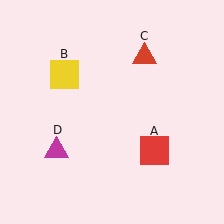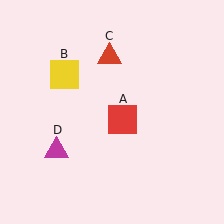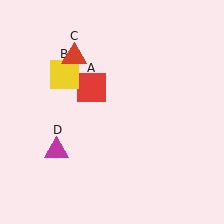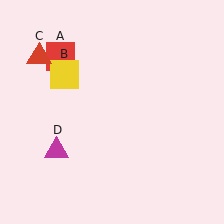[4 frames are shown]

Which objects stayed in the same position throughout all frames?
Yellow square (object B) and magenta triangle (object D) remained stationary.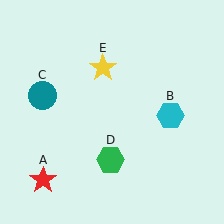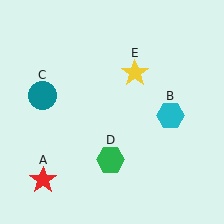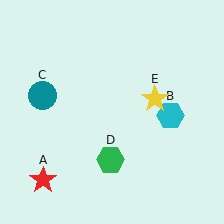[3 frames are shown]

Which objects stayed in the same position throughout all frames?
Red star (object A) and cyan hexagon (object B) and teal circle (object C) and green hexagon (object D) remained stationary.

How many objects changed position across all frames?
1 object changed position: yellow star (object E).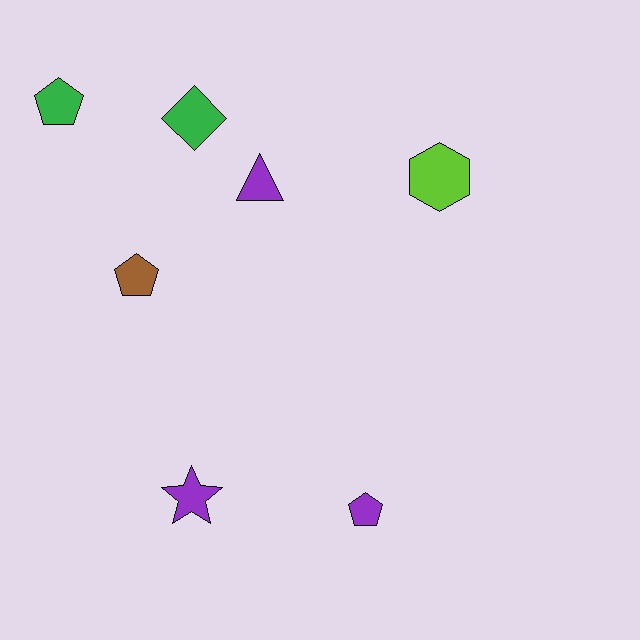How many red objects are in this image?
There are no red objects.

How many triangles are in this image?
There is 1 triangle.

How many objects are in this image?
There are 7 objects.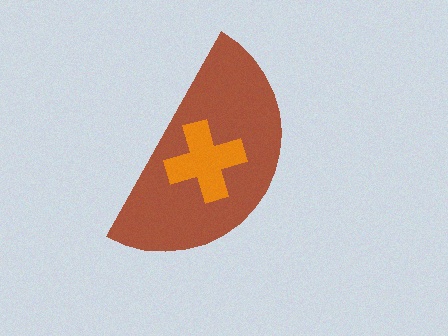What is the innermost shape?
The orange cross.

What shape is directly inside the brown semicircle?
The orange cross.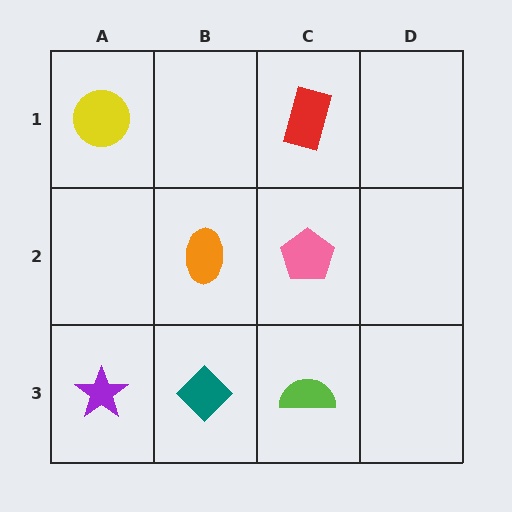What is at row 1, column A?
A yellow circle.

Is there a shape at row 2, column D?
No, that cell is empty.